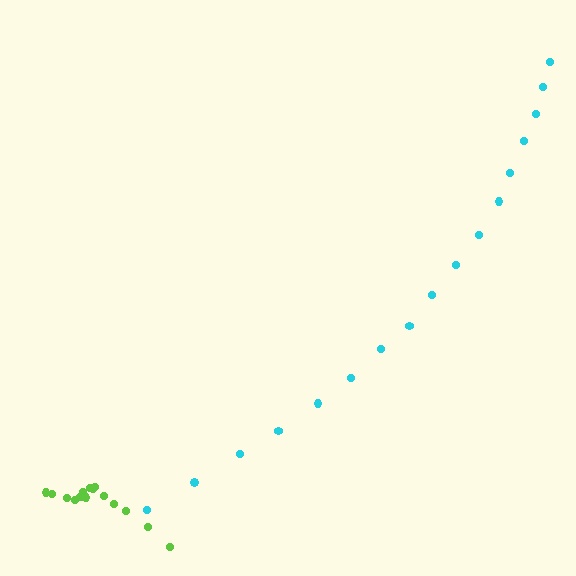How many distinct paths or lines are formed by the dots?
There are 2 distinct paths.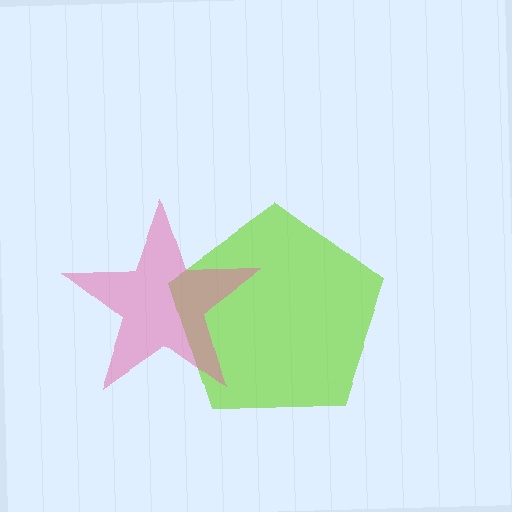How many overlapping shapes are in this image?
There are 2 overlapping shapes in the image.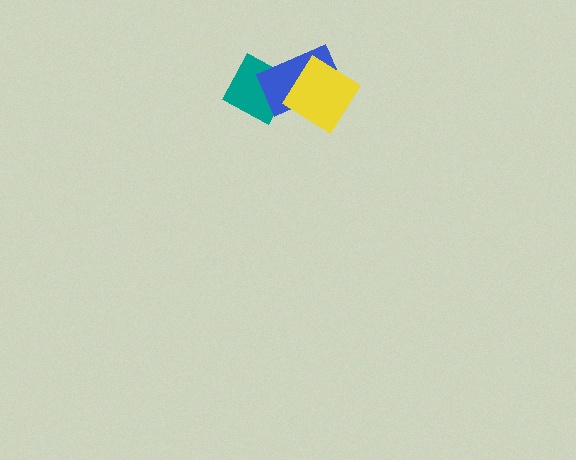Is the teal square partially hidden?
Yes, it is partially covered by another shape.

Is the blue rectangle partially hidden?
Yes, it is partially covered by another shape.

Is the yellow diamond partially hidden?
No, no other shape covers it.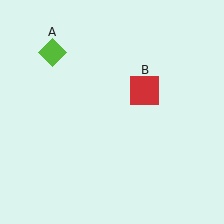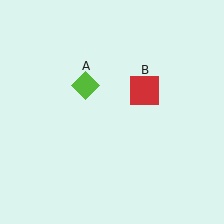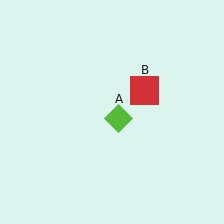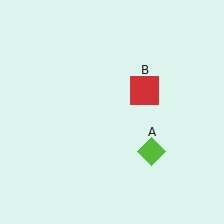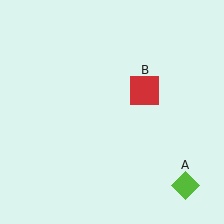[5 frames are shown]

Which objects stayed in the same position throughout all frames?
Red square (object B) remained stationary.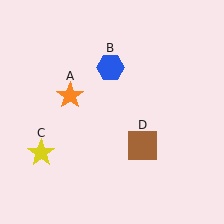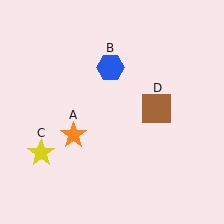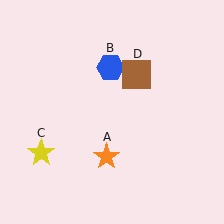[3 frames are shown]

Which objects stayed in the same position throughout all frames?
Blue hexagon (object B) and yellow star (object C) remained stationary.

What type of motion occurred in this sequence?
The orange star (object A), brown square (object D) rotated counterclockwise around the center of the scene.